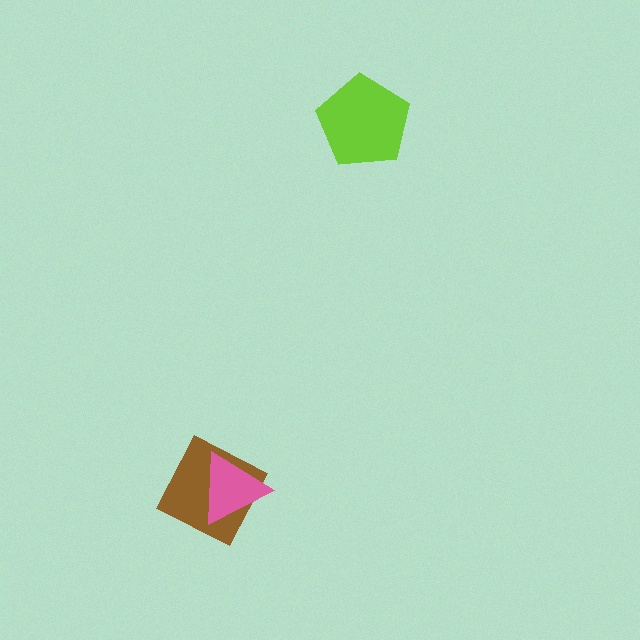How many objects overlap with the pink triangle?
1 object overlaps with the pink triangle.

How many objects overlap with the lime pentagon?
0 objects overlap with the lime pentagon.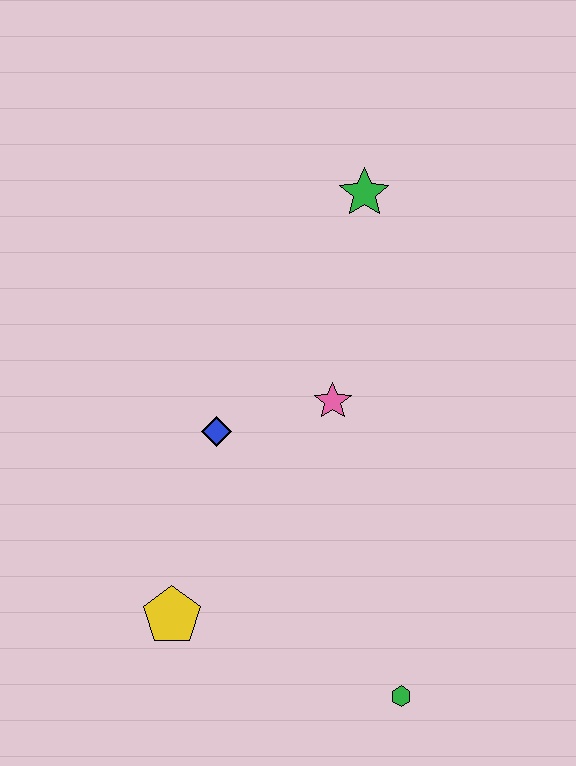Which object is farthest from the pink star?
The green hexagon is farthest from the pink star.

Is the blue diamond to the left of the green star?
Yes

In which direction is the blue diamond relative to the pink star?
The blue diamond is to the left of the pink star.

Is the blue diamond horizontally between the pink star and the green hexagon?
No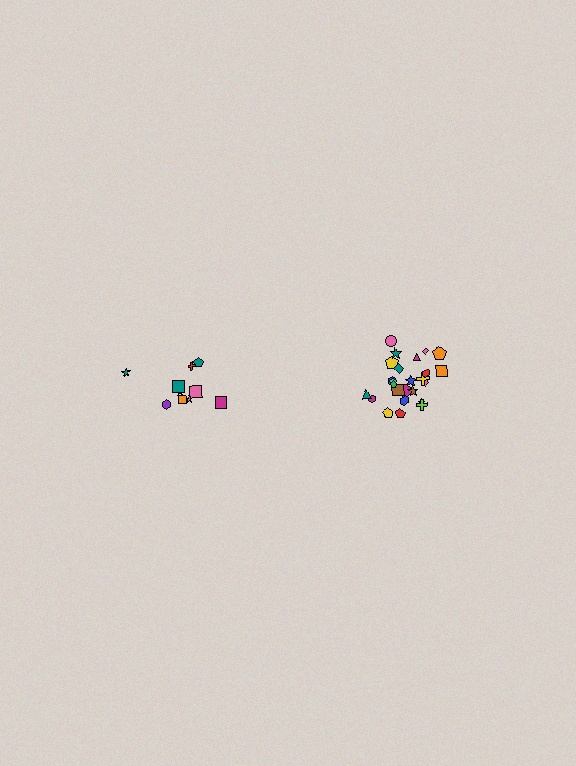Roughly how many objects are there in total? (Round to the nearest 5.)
Roughly 35 objects in total.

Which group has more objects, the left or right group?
The right group.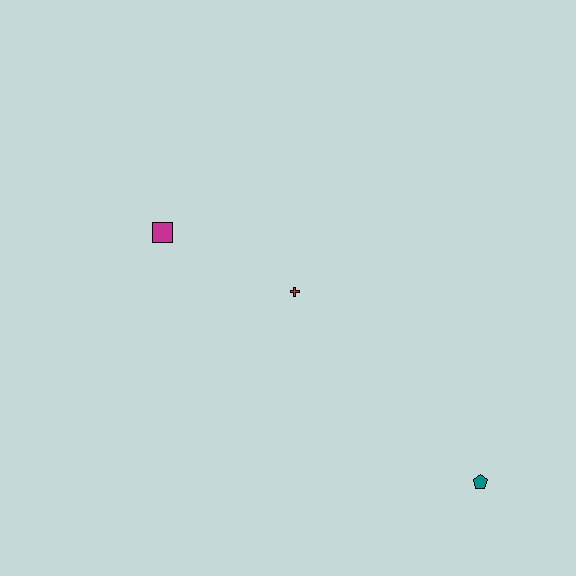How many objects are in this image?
There are 3 objects.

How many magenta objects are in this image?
There is 1 magenta object.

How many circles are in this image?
There are no circles.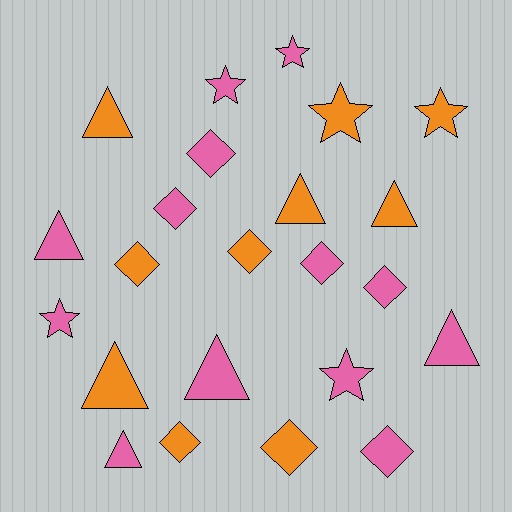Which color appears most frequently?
Pink, with 13 objects.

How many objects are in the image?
There are 23 objects.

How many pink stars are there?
There are 4 pink stars.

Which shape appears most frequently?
Diamond, with 9 objects.